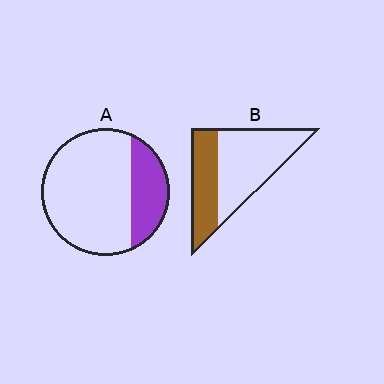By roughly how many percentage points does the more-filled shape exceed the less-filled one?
By roughly 10 percentage points (B over A).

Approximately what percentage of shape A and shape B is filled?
A is approximately 25% and B is approximately 35%.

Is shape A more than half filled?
No.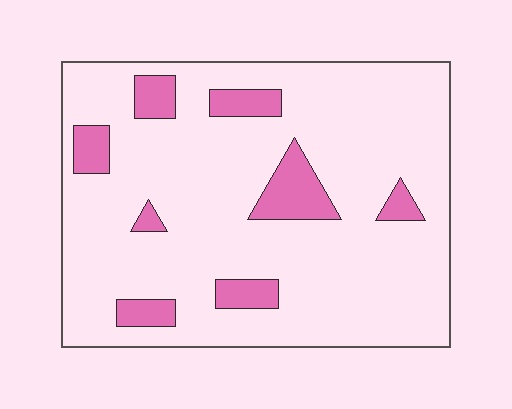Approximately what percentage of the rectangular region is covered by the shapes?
Approximately 15%.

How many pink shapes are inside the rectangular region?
8.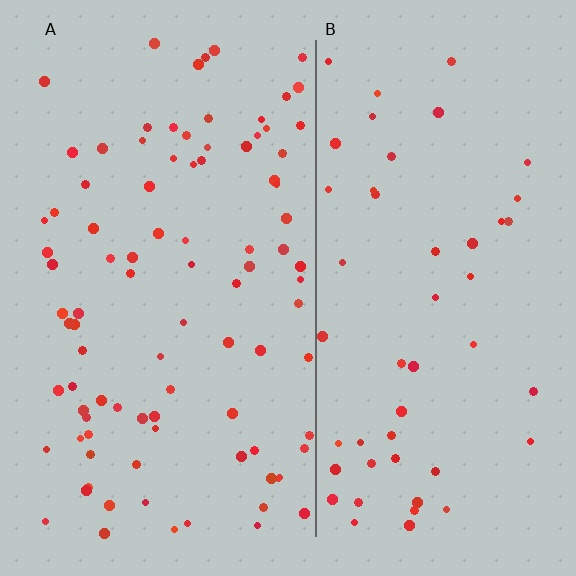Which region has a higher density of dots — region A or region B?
A (the left).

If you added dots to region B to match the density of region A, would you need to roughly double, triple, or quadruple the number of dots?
Approximately double.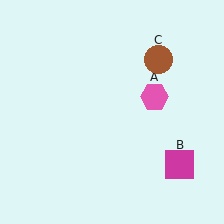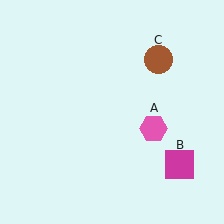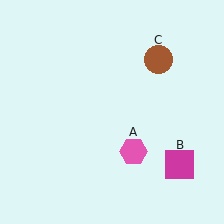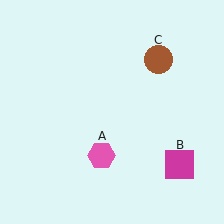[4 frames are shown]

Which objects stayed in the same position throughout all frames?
Magenta square (object B) and brown circle (object C) remained stationary.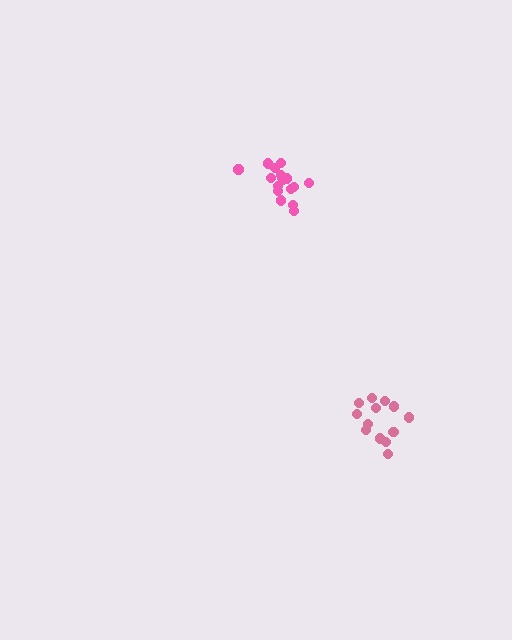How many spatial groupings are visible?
There are 2 spatial groupings.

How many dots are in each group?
Group 1: 17 dots, Group 2: 14 dots (31 total).